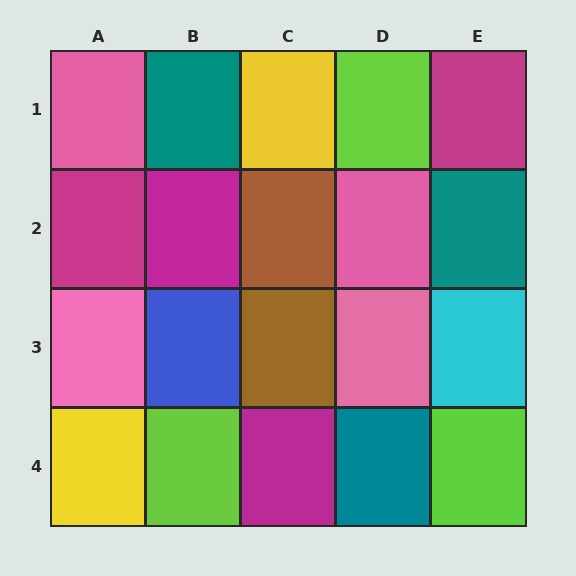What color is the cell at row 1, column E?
Magenta.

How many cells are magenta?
4 cells are magenta.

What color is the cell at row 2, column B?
Magenta.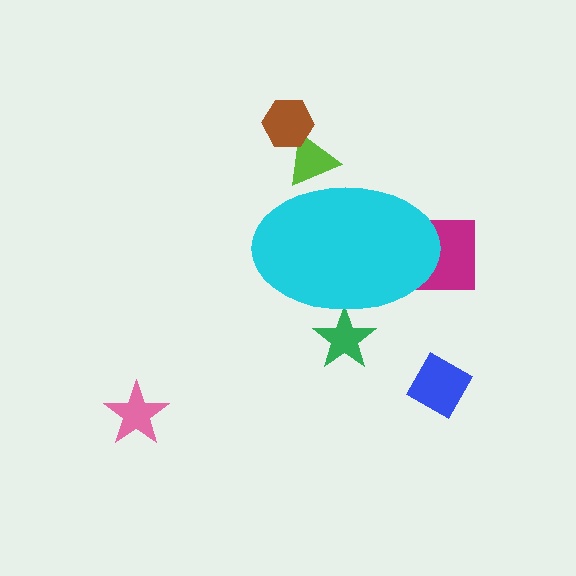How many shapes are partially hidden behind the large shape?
3 shapes are partially hidden.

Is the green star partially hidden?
Yes, the green star is partially hidden behind the cyan ellipse.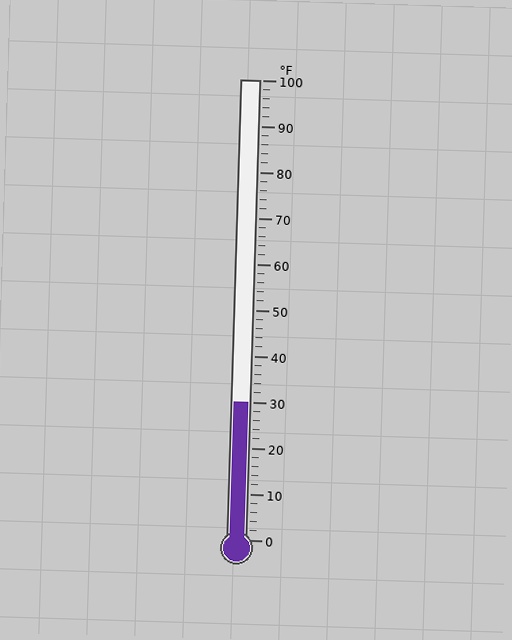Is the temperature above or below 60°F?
The temperature is below 60°F.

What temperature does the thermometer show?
The thermometer shows approximately 30°F.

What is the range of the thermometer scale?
The thermometer scale ranges from 0°F to 100°F.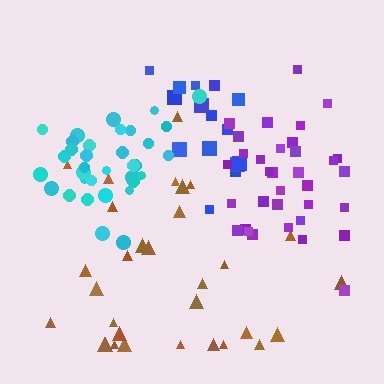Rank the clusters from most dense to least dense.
cyan, purple, blue, brown.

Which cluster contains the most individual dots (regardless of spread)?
Cyan (34).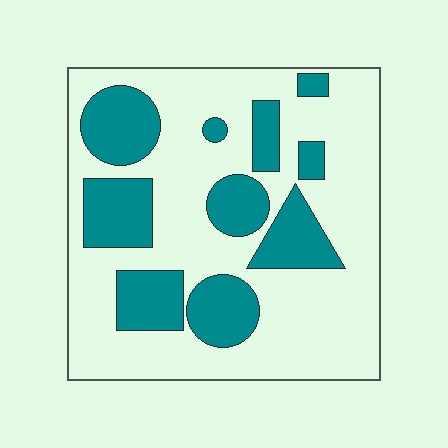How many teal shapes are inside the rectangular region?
10.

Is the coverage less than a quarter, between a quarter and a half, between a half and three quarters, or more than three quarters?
Between a quarter and a half.